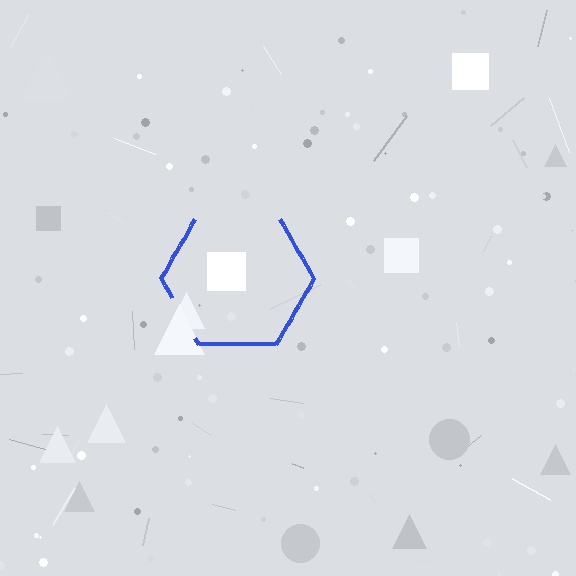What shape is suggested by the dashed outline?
The dashed outline suggests a hexagon.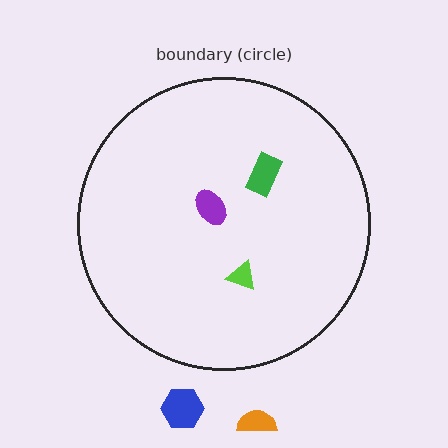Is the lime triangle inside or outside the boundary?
Inside.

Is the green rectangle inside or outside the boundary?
Inside.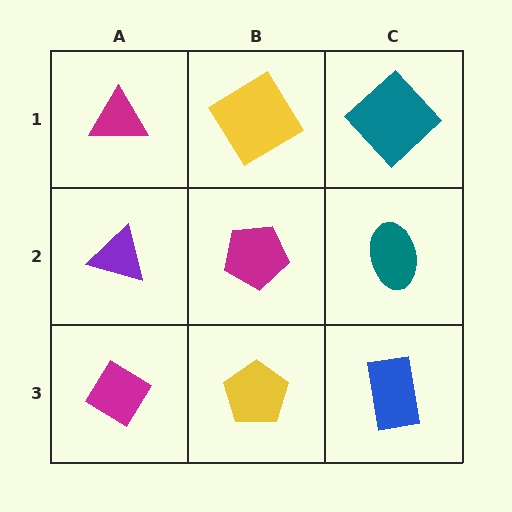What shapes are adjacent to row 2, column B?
A yellow diamond (row 1, column B), a yellow pentagon (row 3, column B), a purple triangle (row 2, column A), a teal ellipse (row 2, column C).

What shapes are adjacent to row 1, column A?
A purple triangle (row 2, column A), a yellow diamond (row 1, column B).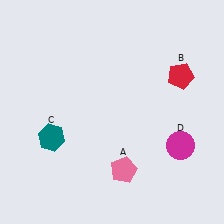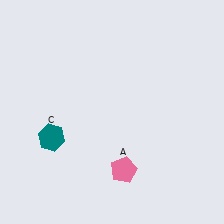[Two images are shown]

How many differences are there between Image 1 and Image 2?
There are 2 differences between the two images.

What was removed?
The magenta circle (D), the red pentagon (B) were removed in Image 2.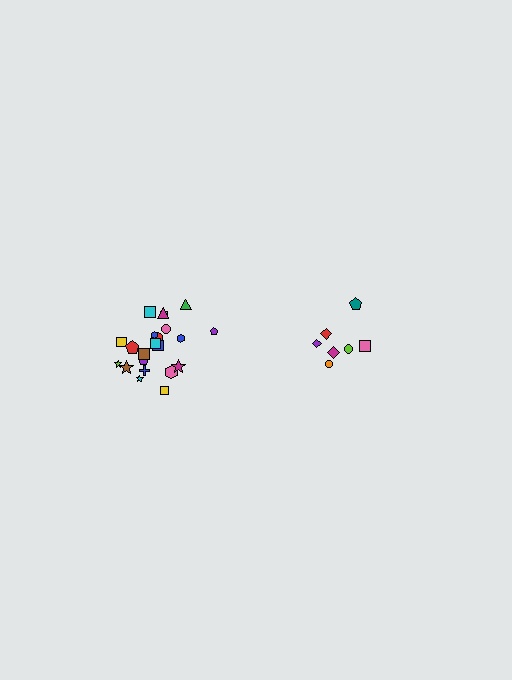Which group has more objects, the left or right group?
The left group.